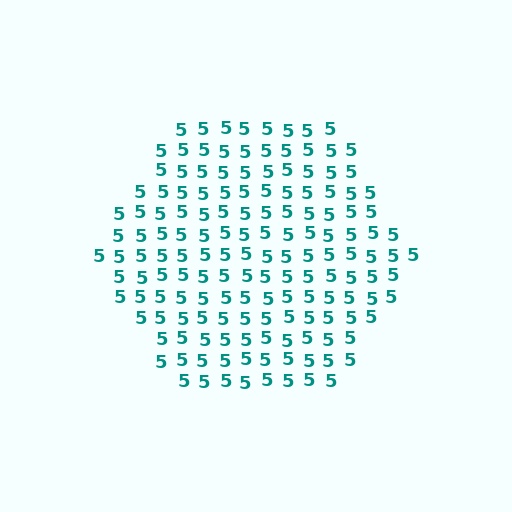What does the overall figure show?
The overall figure shows a hexagon.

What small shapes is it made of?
It is made of small digit 5's.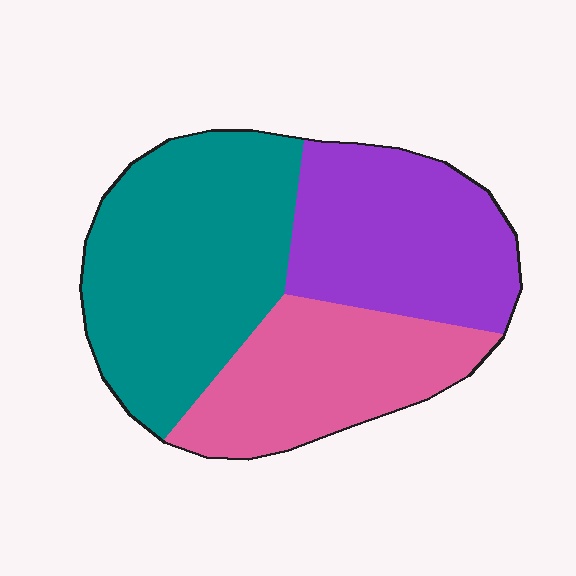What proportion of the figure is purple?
Purple takes up about one third (1/3) of the figure.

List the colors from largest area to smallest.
From largest to smallest: teal, purple, pink.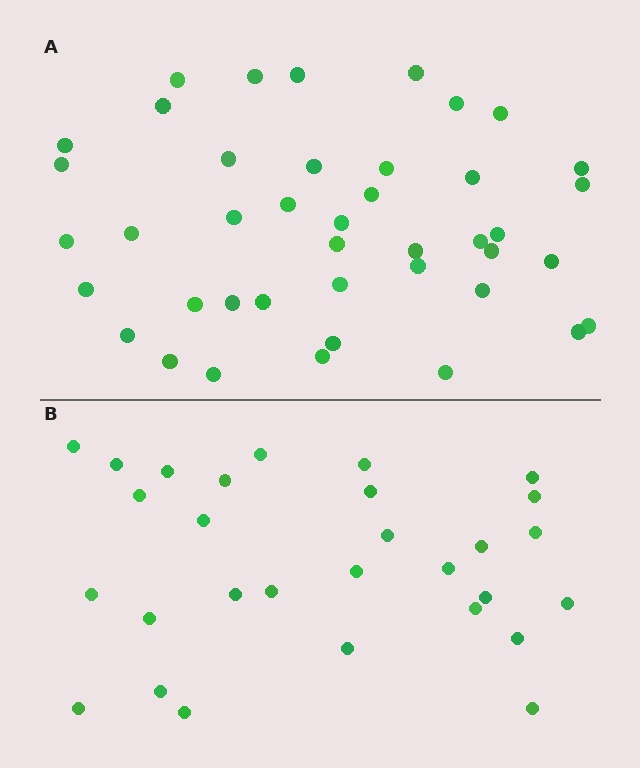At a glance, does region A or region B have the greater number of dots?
Region A (the top region) has more dots.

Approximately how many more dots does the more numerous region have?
Region A has approximately 15 more dots than region B.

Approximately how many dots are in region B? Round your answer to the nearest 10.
About 30 dots. (The exact count is 29, which rounds to 30.)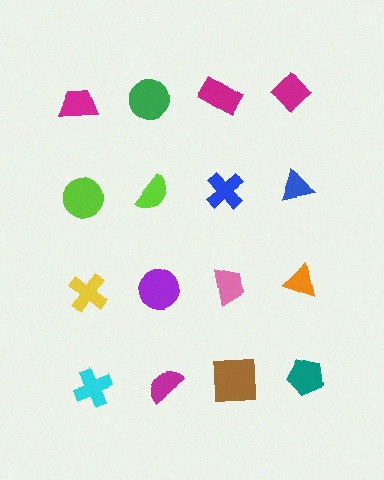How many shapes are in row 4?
4 shapes.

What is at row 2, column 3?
A blue cross.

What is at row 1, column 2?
A green circle.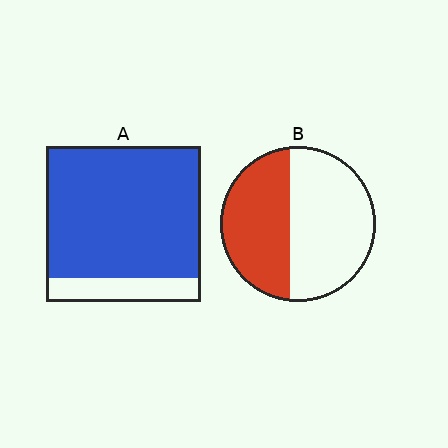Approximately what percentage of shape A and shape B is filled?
A is approximately 85% and B is approximately 45%.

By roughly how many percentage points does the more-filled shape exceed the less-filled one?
By roughly 40 percentage points (A over B).